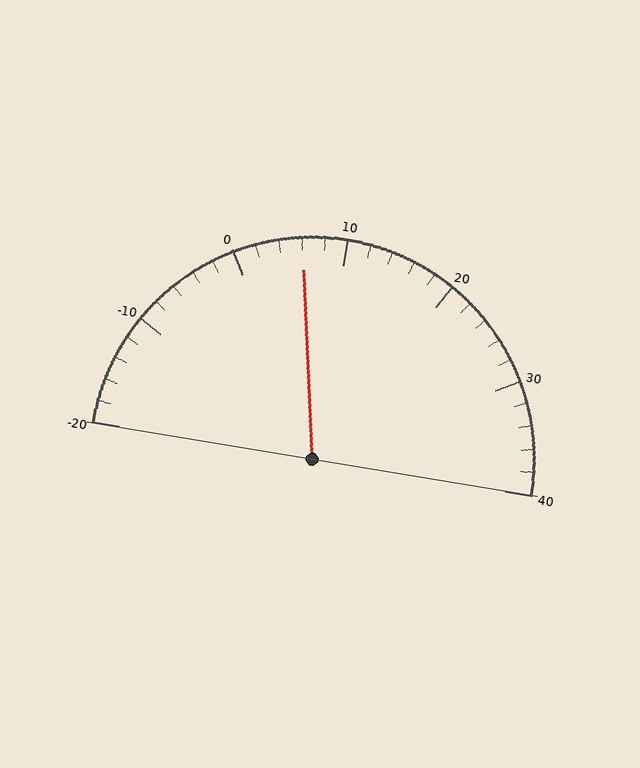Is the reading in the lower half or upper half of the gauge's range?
The reading is in the lower half of the range (-20 to 40).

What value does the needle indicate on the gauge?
The needle indicates approximately 6.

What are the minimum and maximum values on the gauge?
The gauge ranges from -20 to 40.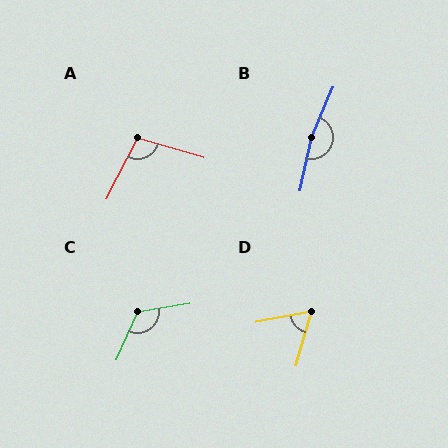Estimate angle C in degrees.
Approximately 123 degrees.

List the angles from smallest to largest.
D (63°), A (100°), C (123°), B (169°).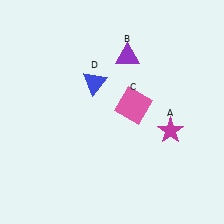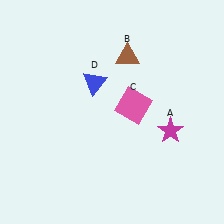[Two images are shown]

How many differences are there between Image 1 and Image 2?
There is 1 difference between the two images.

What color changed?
The triangle (B) changed from purple in Image 1 to brown in Image 2.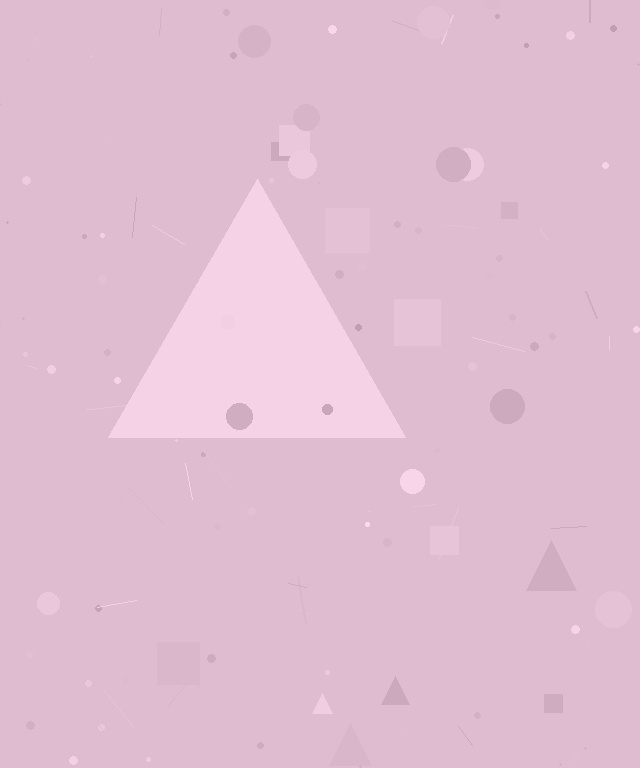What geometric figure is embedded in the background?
A triangle is embedded in the background.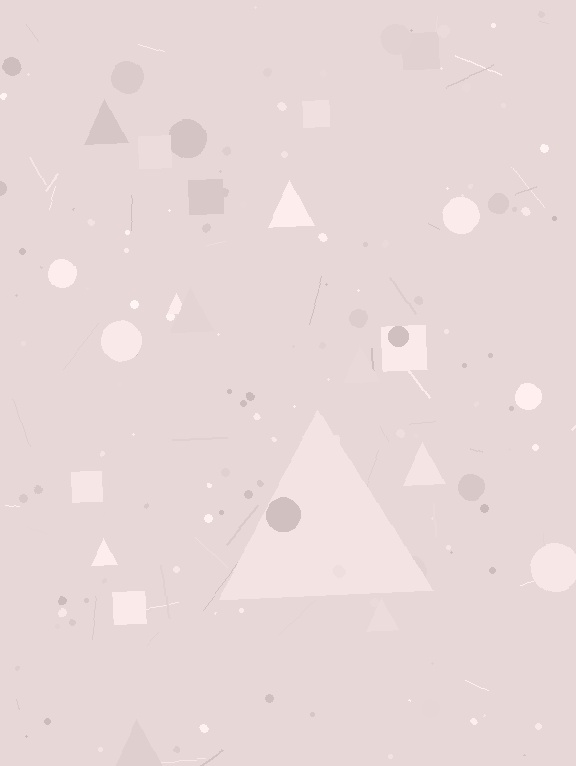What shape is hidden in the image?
A triangle is hidden in the image.